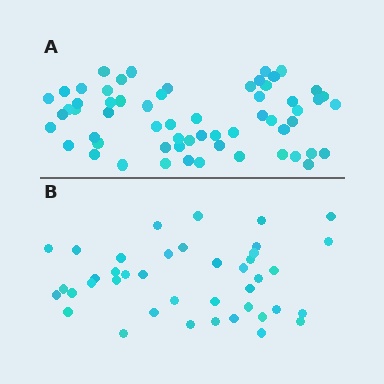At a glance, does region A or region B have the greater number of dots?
Region A (the top region) has more dots.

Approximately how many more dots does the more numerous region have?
Region A has approximately 20 more dots than region B.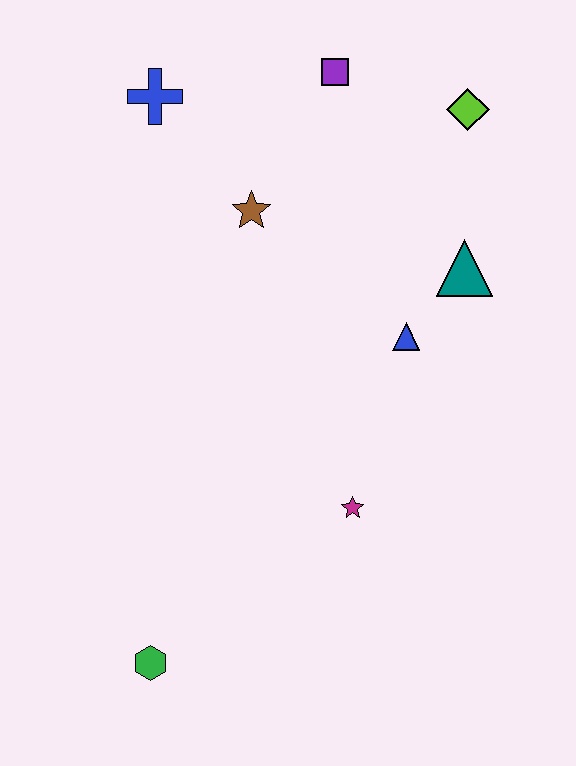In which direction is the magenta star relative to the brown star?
The magenta star is below the brown star.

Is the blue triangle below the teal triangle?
Yes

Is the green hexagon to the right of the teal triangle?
No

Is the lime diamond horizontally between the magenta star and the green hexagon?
No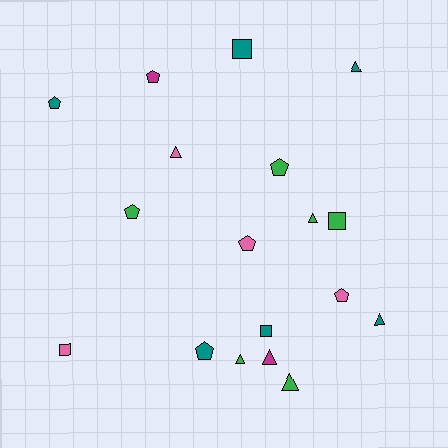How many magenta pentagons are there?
There is 1 magenta pentagon.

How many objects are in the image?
There are 18 objects.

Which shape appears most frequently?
Pentagon, with 7 objects.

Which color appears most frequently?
Green, with 6 objects.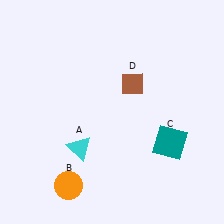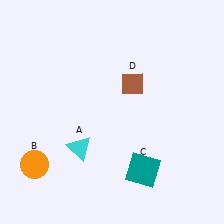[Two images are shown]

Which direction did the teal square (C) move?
The teal square (C) moved down.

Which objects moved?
The objects that moved are: the orange circle (B), the teal square (C).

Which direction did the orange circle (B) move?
The orange circle (B) moved left.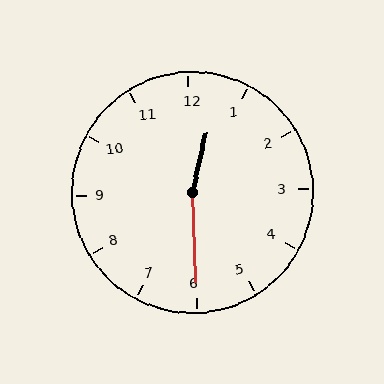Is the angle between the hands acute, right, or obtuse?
It is obtuse.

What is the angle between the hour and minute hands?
Approximately 165 degrees.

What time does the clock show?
12:30.